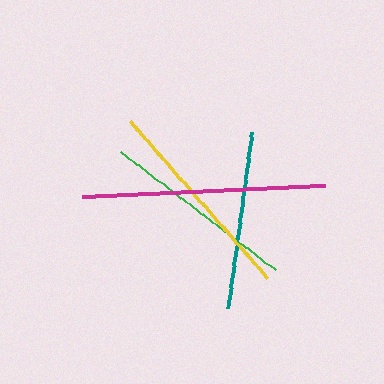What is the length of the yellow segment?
The yellow segment is approximately 208 pixels long.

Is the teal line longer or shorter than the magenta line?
The magenta line is longer than the teal line.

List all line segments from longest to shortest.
From longest to shortest: magenta, yellow, green, teal.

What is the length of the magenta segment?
The magenta segment is approximately 243 pixels long.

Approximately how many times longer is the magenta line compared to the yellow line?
The magenta line is approximately 1.2 times the length of the yellow line.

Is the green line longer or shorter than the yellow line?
The yellow line is longer than the green line.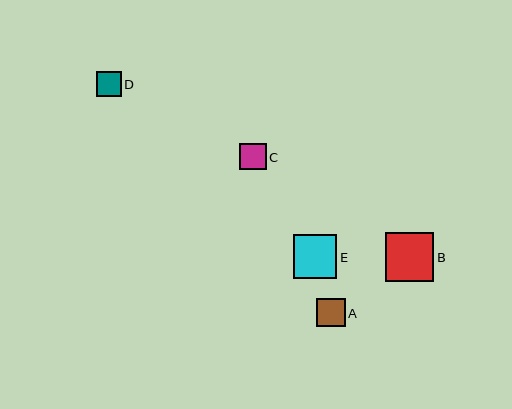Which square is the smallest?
Square D is the smallest with a size of approximately 25 pixels.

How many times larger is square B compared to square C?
Square B is approximately 1.8 times the size of square C.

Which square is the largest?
Square B is the largest with a size of approximately 49 pixels.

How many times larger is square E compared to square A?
Square E is approximately 1.5 times the size of square A.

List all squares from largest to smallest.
From largest to smallest: B, E, A, C, D.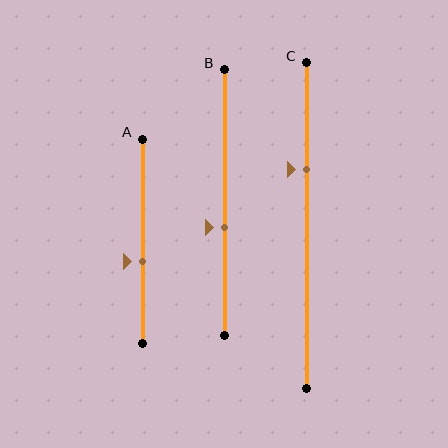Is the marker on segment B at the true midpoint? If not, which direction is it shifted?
No, the marker on segment B is shifted downward by about 10% of the segment length.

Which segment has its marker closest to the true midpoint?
Segment B has its marker closest to the true midpoint.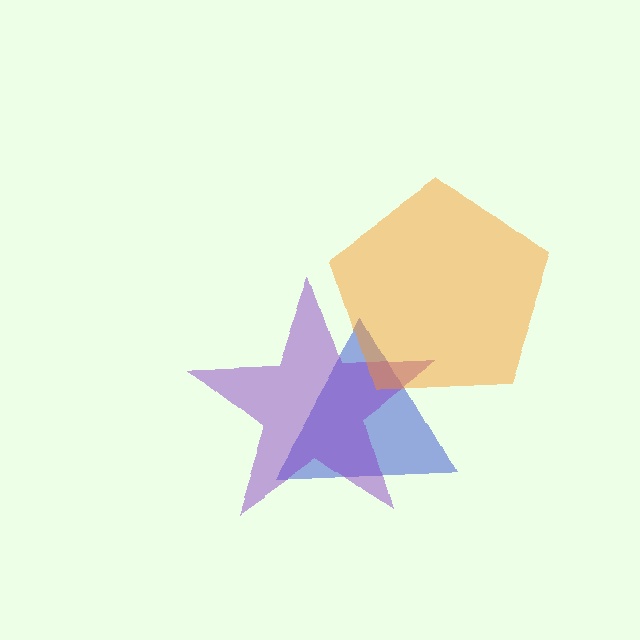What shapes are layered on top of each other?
The layered shapes are: a blue triangle, a purple star, an orange pentagon.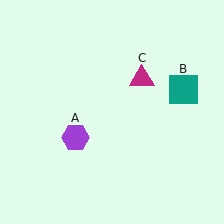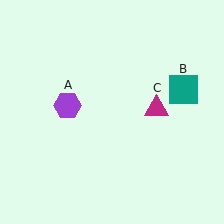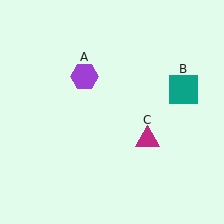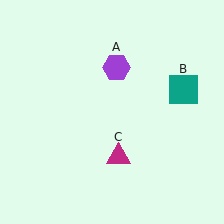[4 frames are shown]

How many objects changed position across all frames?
2 objects changed position: purple hexagon (object A), magenta triangle (object C).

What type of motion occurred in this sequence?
The purple hexagon (object A), magenta triangle (object C) rotated clockwise around the center of the scene.